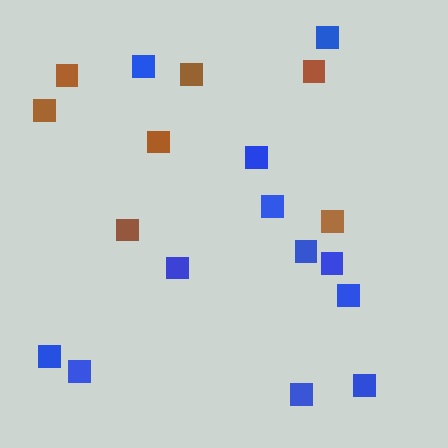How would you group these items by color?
There are 2 groups: one group of blue squares (12) and one group of brown squares (7).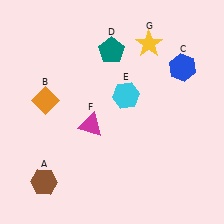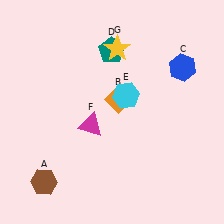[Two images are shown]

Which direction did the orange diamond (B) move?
The orange diamond (B) moved right.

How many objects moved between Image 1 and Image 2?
2 objects moved between the two images.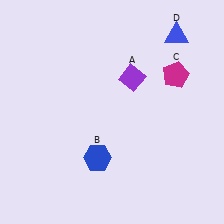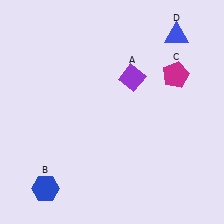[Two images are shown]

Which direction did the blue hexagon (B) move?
The blue hexagon (B) moved left.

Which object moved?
The blue hexagon (B) moved left.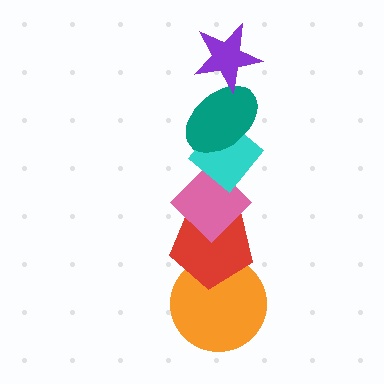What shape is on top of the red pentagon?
The pink diamond is on top of the red pentagon.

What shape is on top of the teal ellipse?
The purple star is on top of the teal ellipse.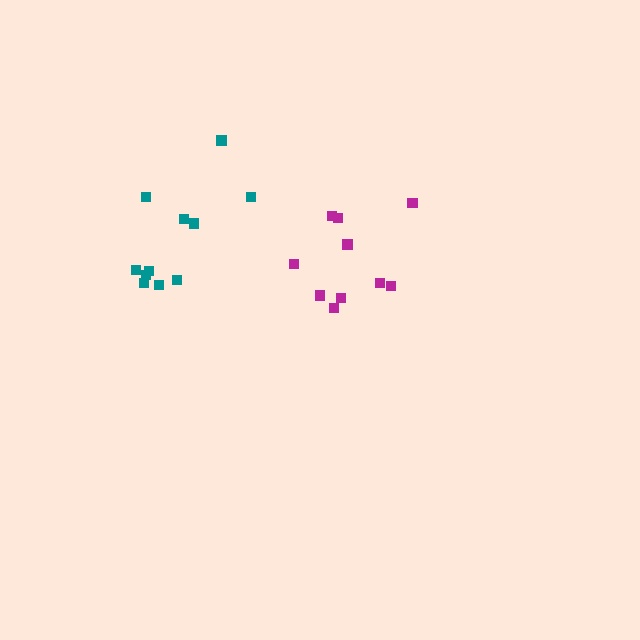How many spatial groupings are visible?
There are 2 spatial groupings.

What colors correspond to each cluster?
The clusters are colored: teal, magenta.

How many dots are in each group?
Group 1: 11 dots, Group 2: 10 dots (21 total).